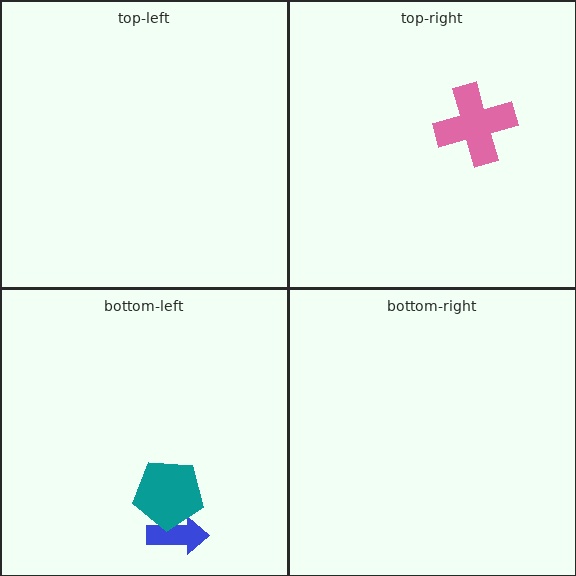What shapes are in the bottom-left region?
The blue arrow, the teal pentagon.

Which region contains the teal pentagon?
The bottom-left region.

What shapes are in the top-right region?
The pink cross.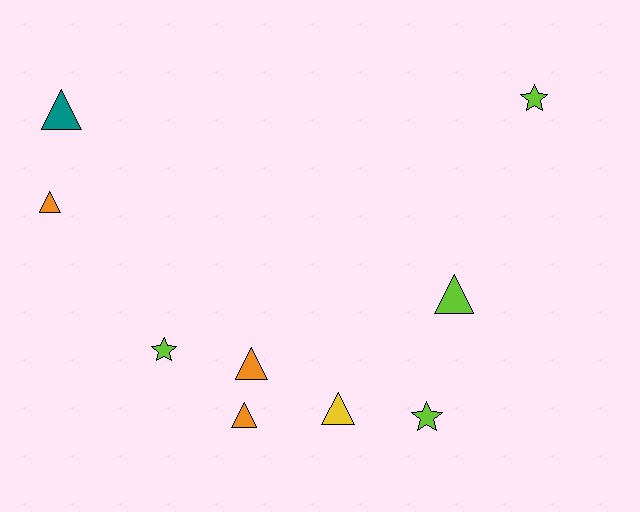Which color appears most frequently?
Lime, with 4 objects.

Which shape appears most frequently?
Triangle, with 6 objects.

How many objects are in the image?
There are 9 objects.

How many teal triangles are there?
There is 1 teal triangle.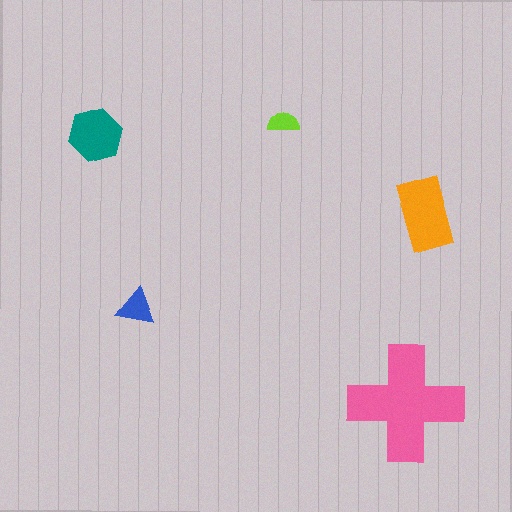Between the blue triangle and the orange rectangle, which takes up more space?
The orange rectangle.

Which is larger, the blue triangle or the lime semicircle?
The blue triangle.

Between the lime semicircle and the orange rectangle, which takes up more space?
The orange rectangle.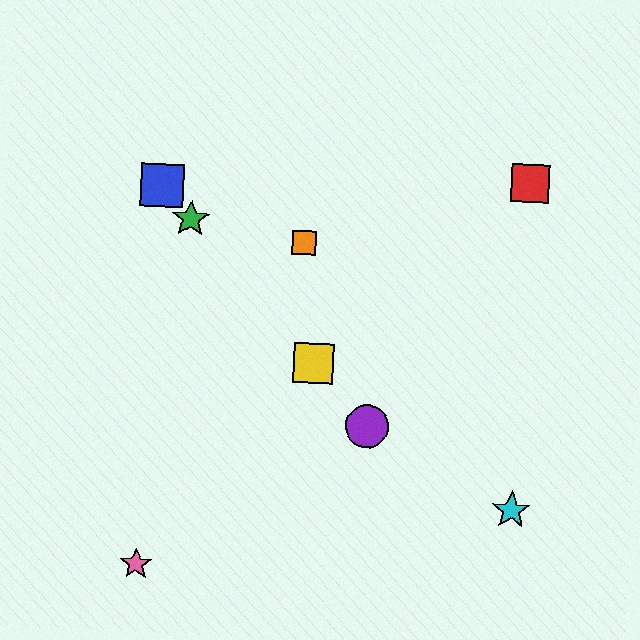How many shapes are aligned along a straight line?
4 shapes (the blue square, the green star, the yellow square, the purple circle) are aligned along a straight line.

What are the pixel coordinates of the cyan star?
The cyan star is at (511, 510).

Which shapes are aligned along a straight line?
The blue square, the green star, the yellow square, the purple circle are aligned along a straight line.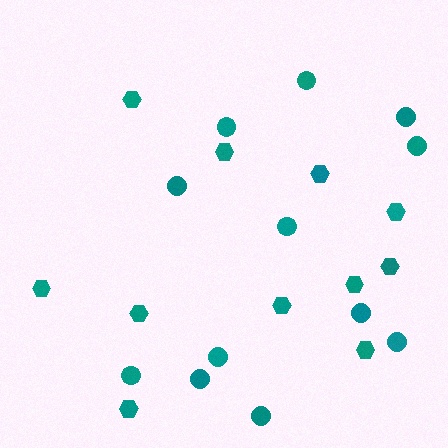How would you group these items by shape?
There are 2 groups: one group of circles (12) and one group of hexagons (11).